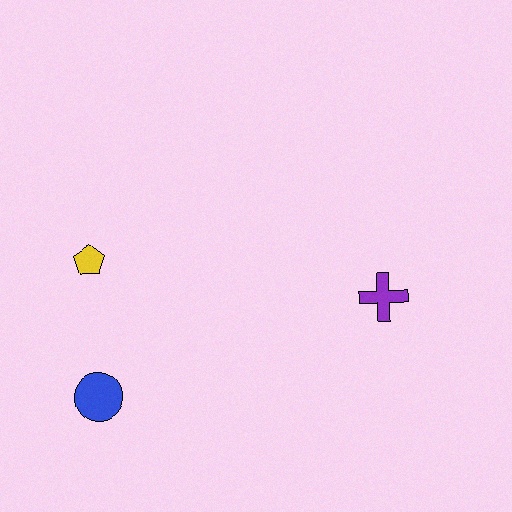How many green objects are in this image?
There are no green objects.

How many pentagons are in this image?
There is 1 pentagon.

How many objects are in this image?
There are 3 objects.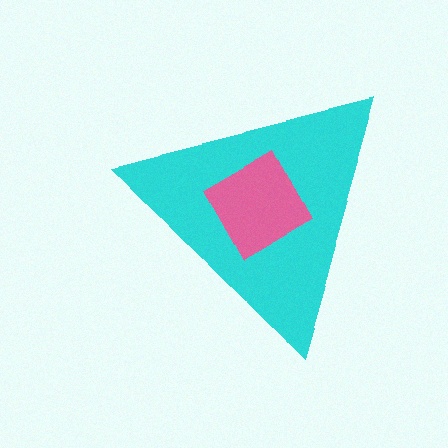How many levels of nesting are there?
2.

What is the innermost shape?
The pink diamond.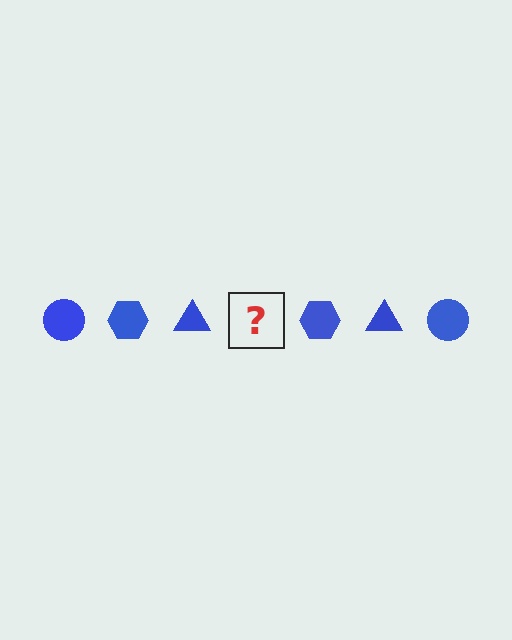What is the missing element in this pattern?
The missing element is a blue circle.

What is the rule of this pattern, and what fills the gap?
The rule is that the pattern cycles through circle, hexagon, triangle shapes in blue. The gap should be filled with a blue circle.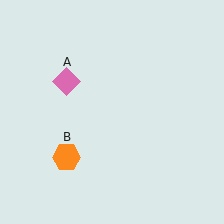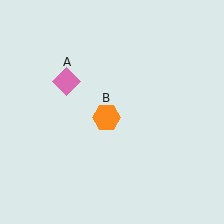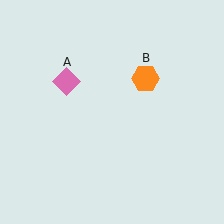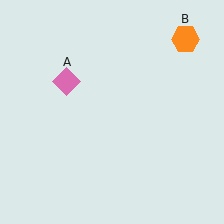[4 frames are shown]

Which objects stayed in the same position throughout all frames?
Pink diamond (object A) remained stationary.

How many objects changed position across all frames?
1 object changed position: orange hexagon (object B).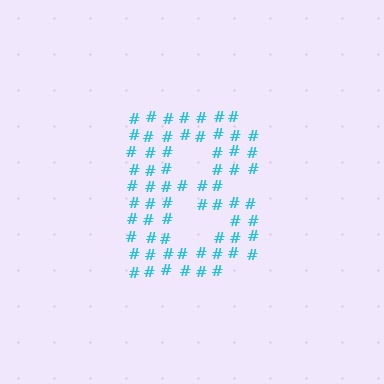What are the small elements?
The small elements are hash symbols.